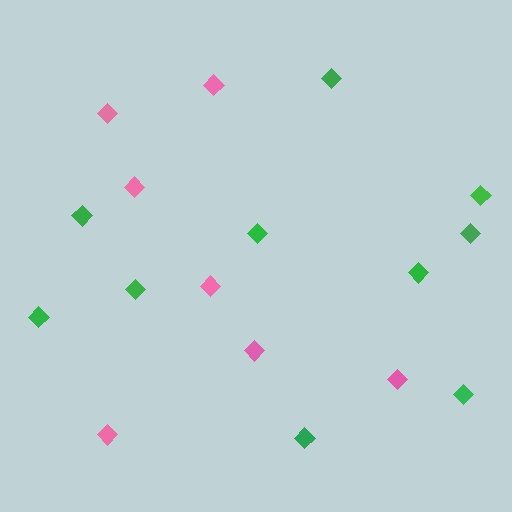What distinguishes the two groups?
There are 2 groups: one group of green diamonds (10) and one group of pink diamonds (7).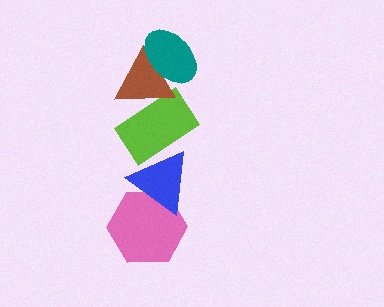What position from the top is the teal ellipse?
The teal ellipse is 1st from the top.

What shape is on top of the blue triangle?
The lime rectangle is on top of the blue triangle.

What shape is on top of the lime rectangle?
The brown triangle is on top of the lime rectangle.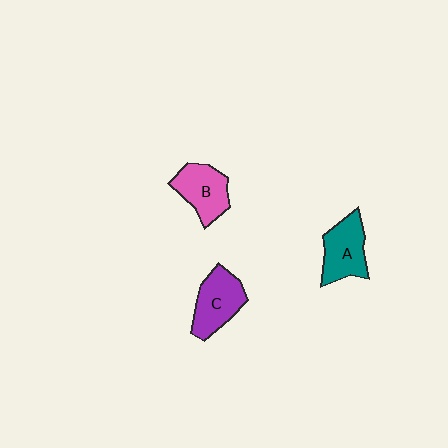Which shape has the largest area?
Shape C (purple).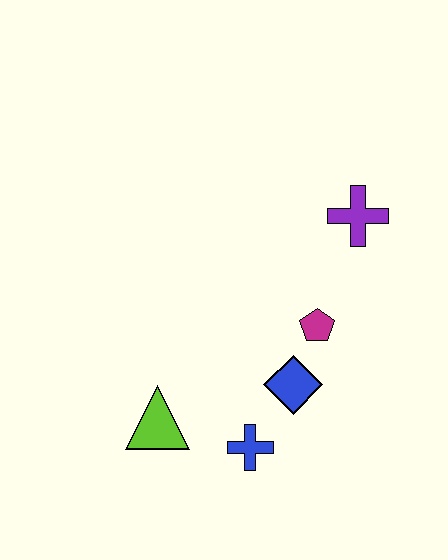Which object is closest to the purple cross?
The magenta pentagon is closest to the purple cross.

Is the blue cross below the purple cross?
Yes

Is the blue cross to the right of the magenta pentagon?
No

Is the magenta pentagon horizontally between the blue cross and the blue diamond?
No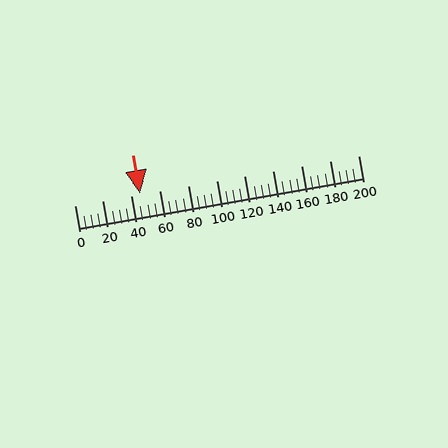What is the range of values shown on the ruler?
The ruler shows values from 0 to 200.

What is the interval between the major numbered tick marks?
The major tick marks are spaced 20 units apart.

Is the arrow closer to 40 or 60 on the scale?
The arrow is closer to 40.